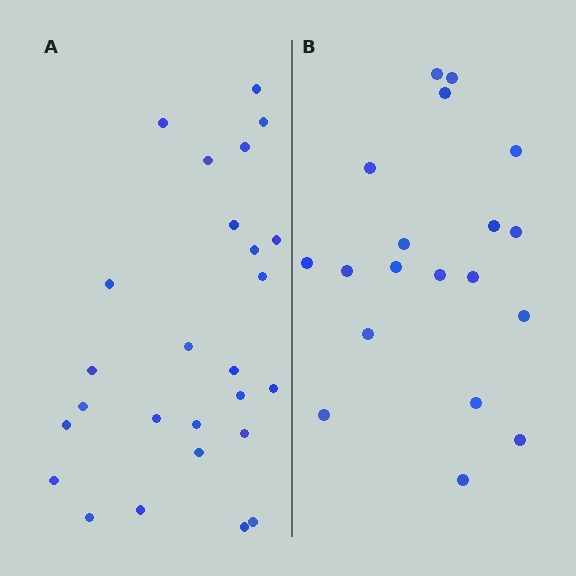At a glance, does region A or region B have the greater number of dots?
Region A (the left region) has more dots.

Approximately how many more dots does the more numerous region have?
Region A has roughly 8 or so more dots than region B.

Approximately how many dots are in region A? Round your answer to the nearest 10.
About 30 dots. (The exact count is 26, which rounds to 30.)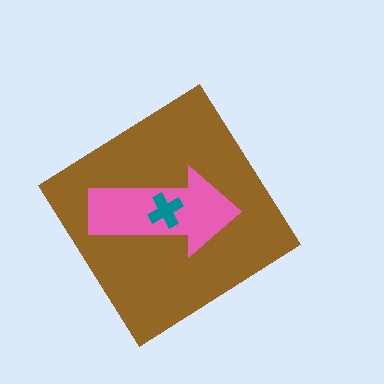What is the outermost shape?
The brown diamond.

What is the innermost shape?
The teal cross.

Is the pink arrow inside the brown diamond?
Yes.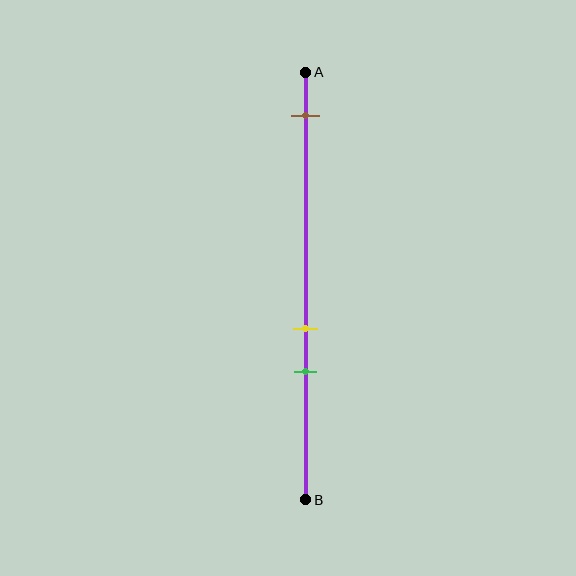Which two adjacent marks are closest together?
The yellow and green marks are the closest adjacent pair.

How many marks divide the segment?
There are 3 marks dividing the segment.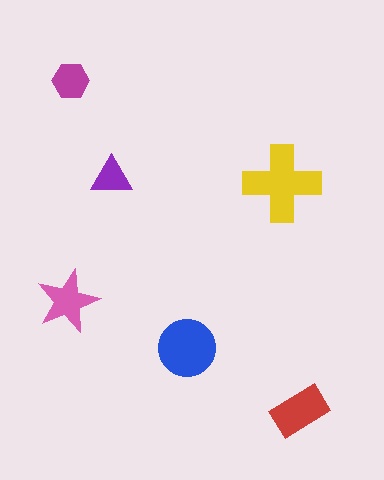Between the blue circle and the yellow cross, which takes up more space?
The yellow cross.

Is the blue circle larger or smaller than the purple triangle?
Larger.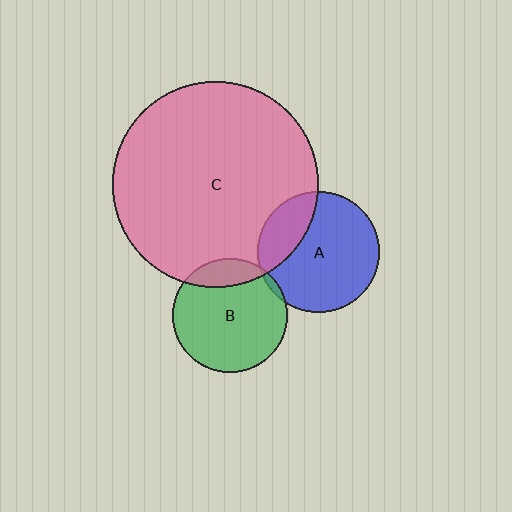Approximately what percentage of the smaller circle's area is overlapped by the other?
Approximately 5%.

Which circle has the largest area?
Circle C (pink).